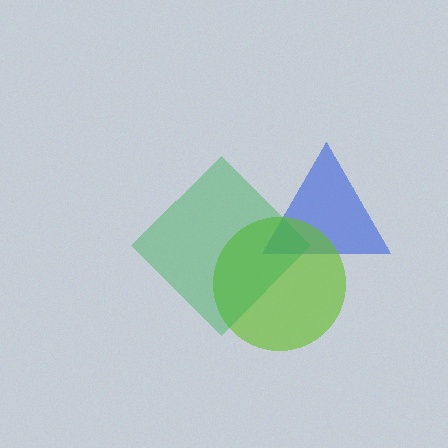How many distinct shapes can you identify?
There are 3 distinct shapes: a blue triangle, a lime circle, a green diamond.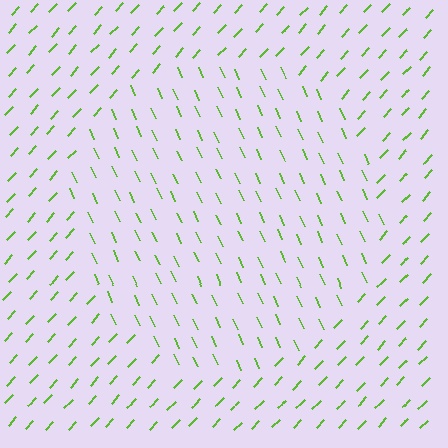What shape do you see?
I see a circle.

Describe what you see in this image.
The image is filled with small lime line segments. A circle region in the image has lines oriented differently from the surrounding lines, creating a visible texture boundary.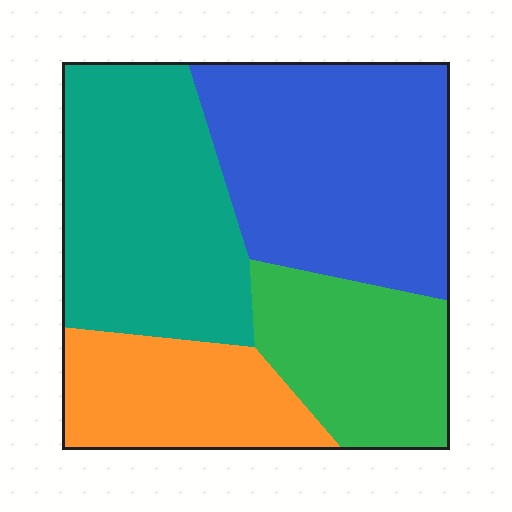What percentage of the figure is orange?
Orange covers around 15% of the figure.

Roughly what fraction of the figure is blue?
Blue takes up between a quarter and a half of the figure.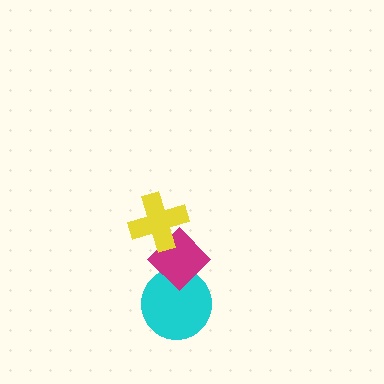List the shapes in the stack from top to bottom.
From top to bottom: the yellow cross, the magenta diamond, the cyan circle.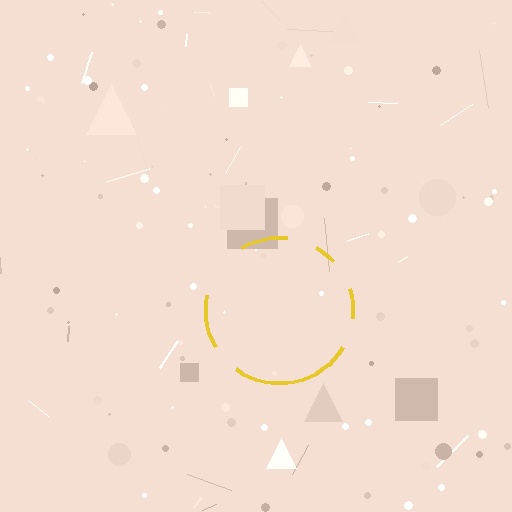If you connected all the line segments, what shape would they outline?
They would outline a circle.